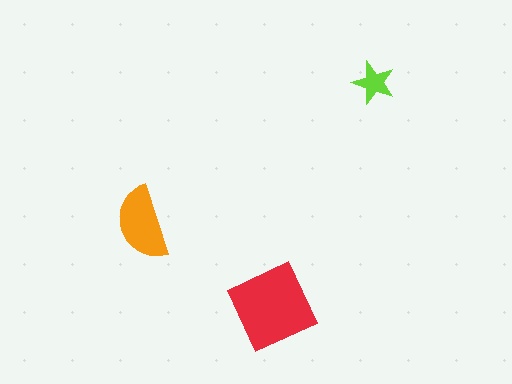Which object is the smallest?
The lime star.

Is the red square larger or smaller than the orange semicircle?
Larger.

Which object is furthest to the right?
The lime star is rightmost.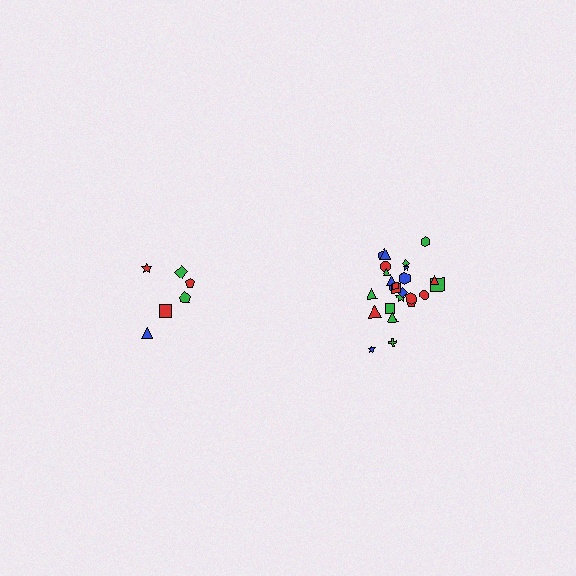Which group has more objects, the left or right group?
The right group.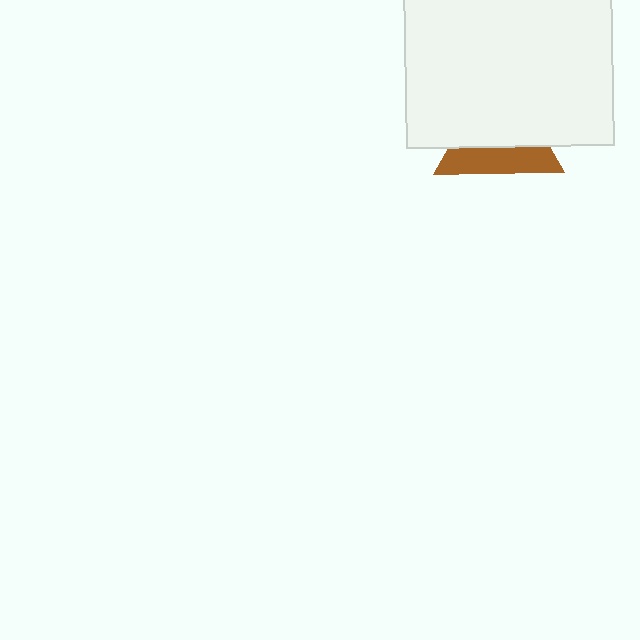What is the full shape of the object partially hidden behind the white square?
The partially hidden object is a brown triangle.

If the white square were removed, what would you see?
You would see the complete brown triangle.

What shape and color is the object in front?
The object in front is a white square.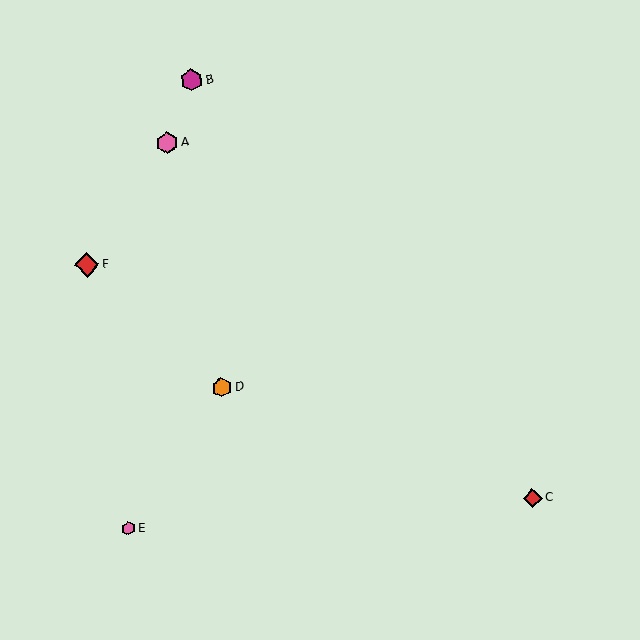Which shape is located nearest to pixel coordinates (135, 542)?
The pink hexagon (labeled E) at (128, 529) is nearest to that location.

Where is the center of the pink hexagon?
The center of the pink hexagon is at (128, 529).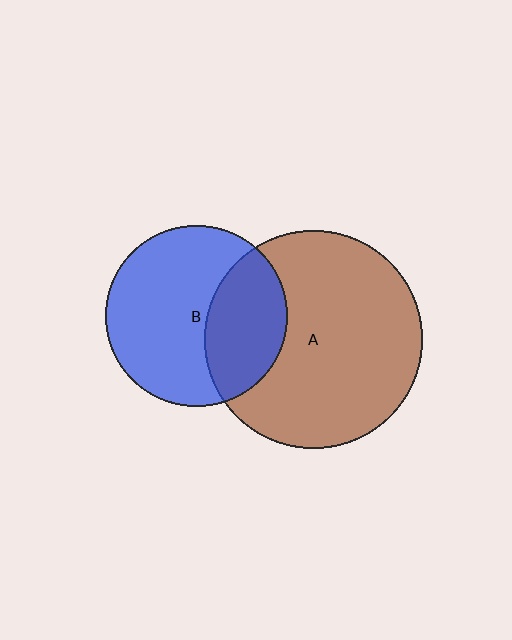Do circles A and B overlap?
Yes.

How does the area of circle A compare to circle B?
Approximately 1.4 times.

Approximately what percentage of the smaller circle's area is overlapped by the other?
Approximately 35%.